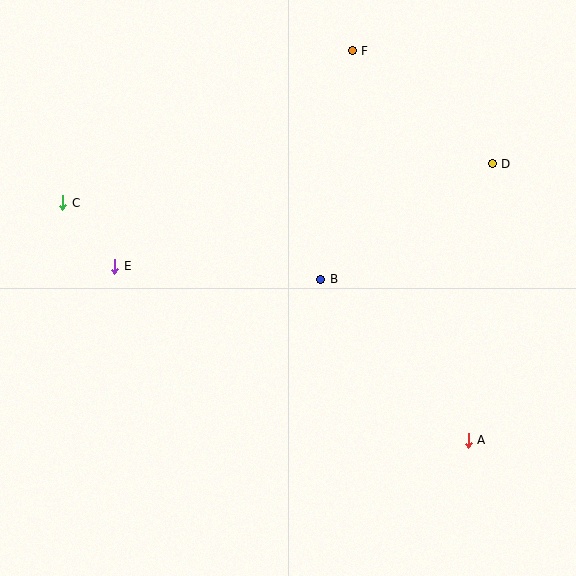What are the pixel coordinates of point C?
Point C is at (63, 203).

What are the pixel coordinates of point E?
Point E is at (115, 266).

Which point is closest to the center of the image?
Point B at (321, 279) is closest to the center.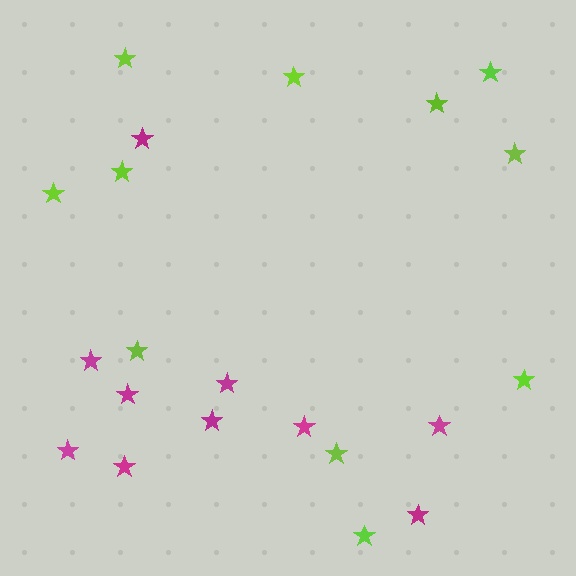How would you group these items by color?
There are 2 groups: one group of lime stars (11) and one group of magenta stars (10).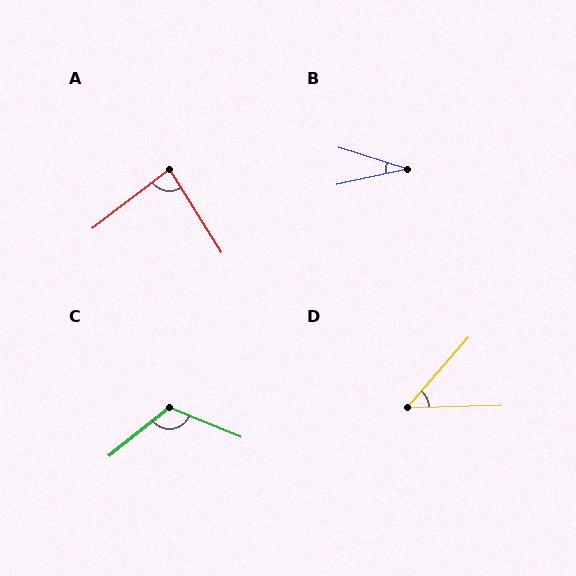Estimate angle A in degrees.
Approximately 84 degrees.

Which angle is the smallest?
B, at approximately 30 degrees.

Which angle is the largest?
C, at approximately 119 degrees.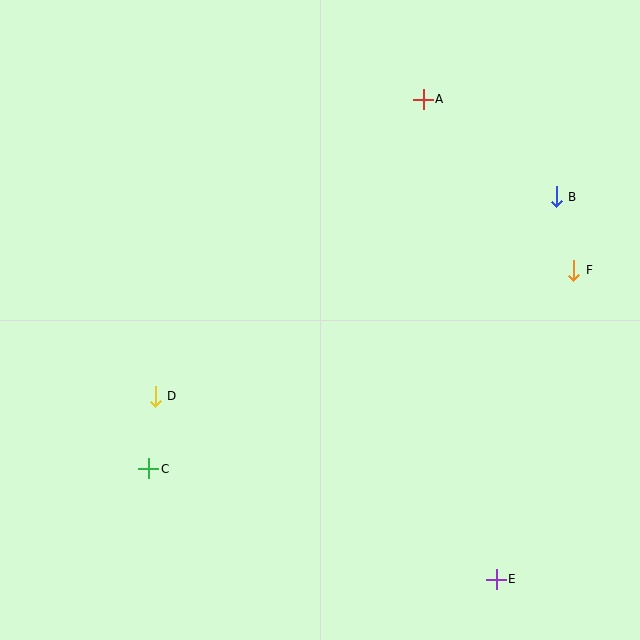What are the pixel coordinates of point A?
Point A is at (423, 99).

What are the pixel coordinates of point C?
Point C is at (149, 469).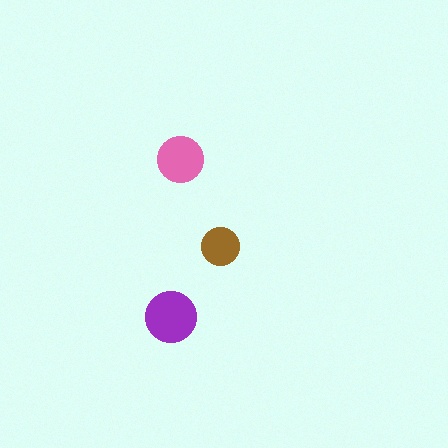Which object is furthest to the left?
The purple circle is leftmost.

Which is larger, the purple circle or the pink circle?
The purple one.